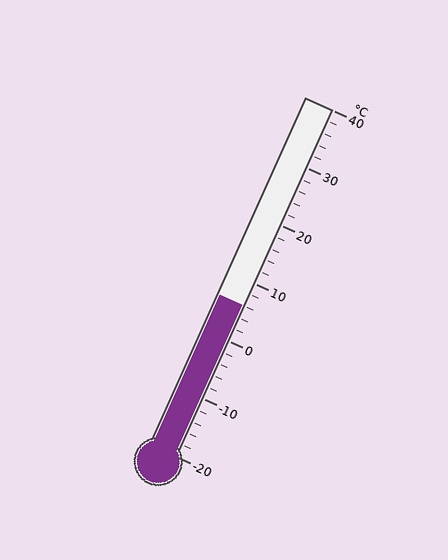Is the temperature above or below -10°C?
The temperature is above -10°C.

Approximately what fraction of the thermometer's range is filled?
The thermometer is filled to approximately 45% of its range.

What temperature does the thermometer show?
The thermometer shows approximately 6°C.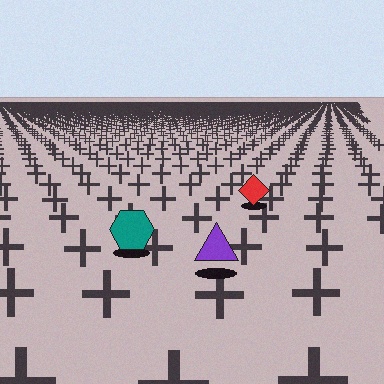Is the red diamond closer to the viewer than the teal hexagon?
No. The teal hexagon is closer — you can tell from the texture gradient: the ground texture is coarser near it.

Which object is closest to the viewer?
The purple triangle is closest. The texture marks near it are larger and more spread out.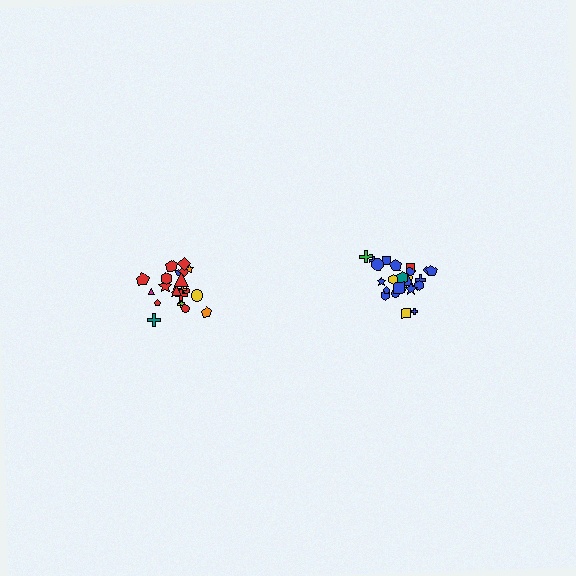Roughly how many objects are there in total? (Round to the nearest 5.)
Roughly 45 objects in total.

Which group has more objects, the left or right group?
The right group.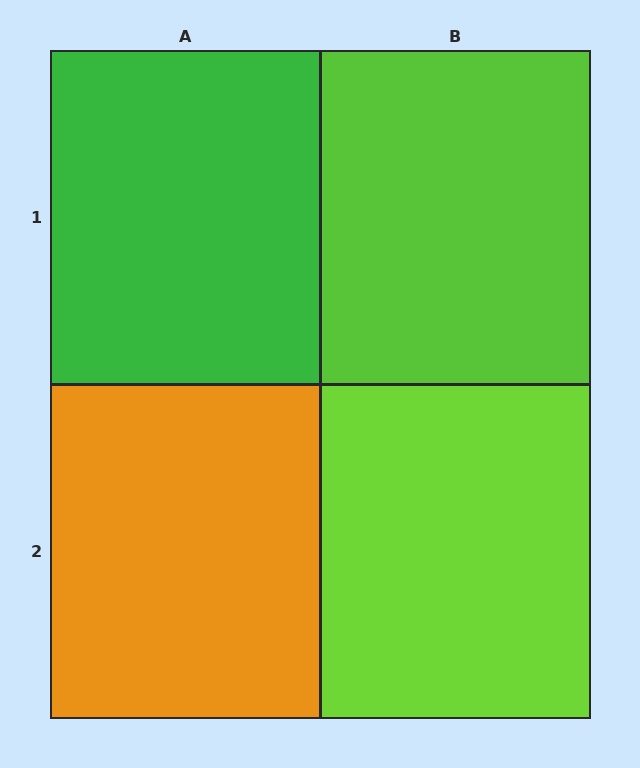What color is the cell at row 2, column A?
Orange.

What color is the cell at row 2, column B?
Lime.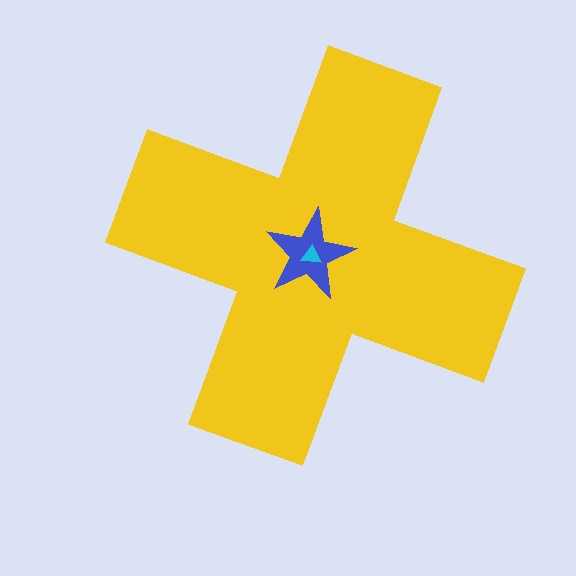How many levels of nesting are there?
3.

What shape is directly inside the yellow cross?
The blue star.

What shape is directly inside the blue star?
The cyan triangle.